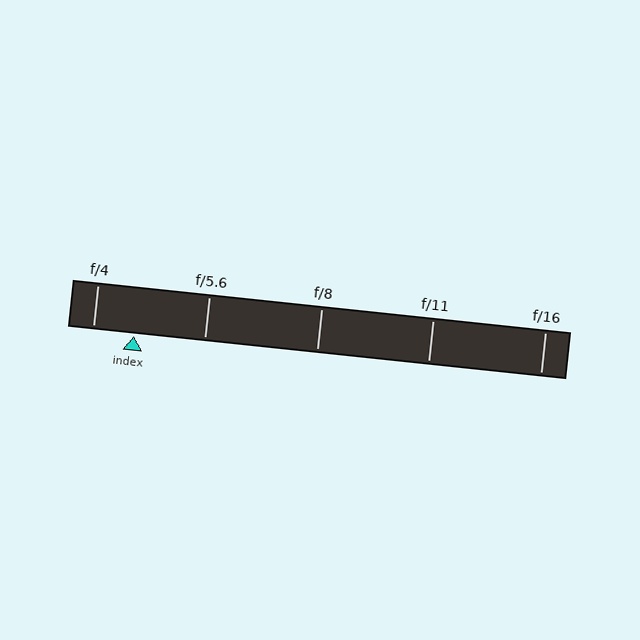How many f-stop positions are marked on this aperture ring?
There are 5 f-stop positions marked.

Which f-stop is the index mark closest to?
The index mark is closest to f/4.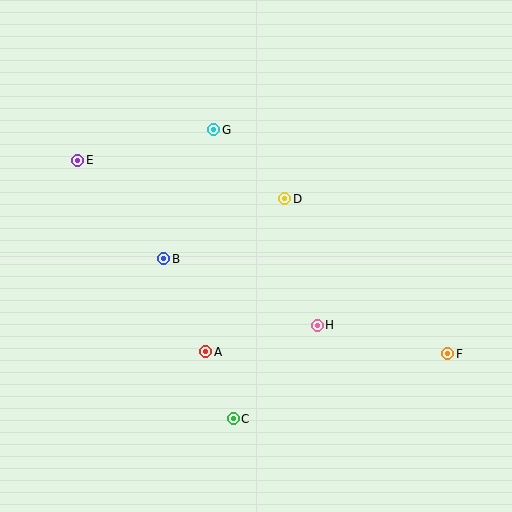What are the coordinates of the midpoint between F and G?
The midpoint between F and G is at (331, 242).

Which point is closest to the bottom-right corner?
Point F is closest to the bottom-right corner.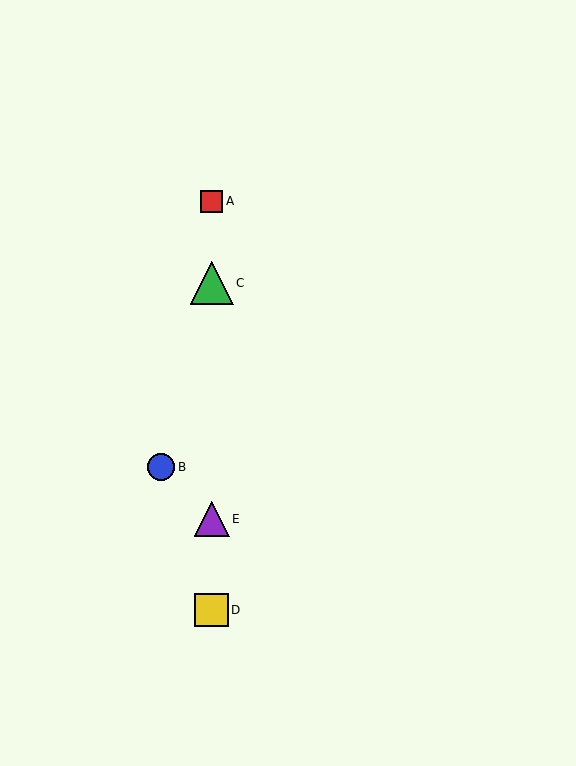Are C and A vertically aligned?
Yes, both are at x≈212.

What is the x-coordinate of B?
Object B is at x≈161.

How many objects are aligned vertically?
4 objects (A, C, D, E) are aligned vertically.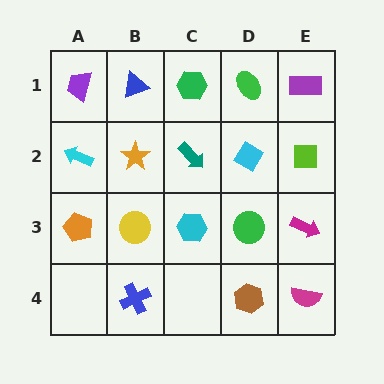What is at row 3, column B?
A yellow circle.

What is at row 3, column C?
A cyan hexagon.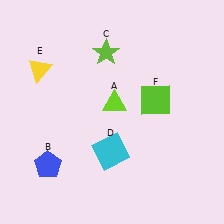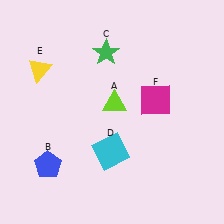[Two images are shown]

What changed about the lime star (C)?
In Image 1, C is lime. In Image 2, it changed to green.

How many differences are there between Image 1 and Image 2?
There are 2 differences between the two images.